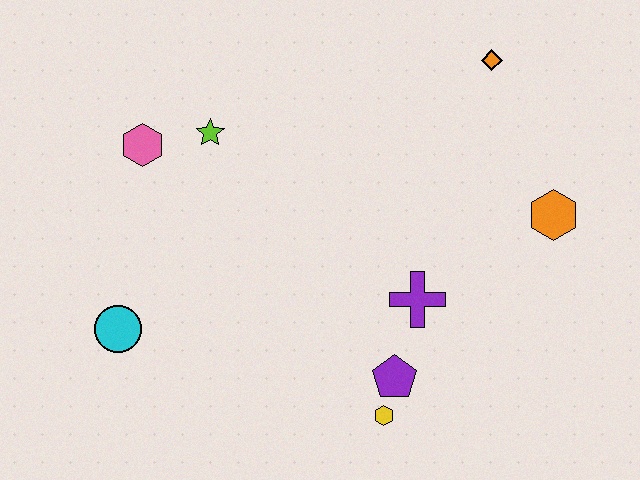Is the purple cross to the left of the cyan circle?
No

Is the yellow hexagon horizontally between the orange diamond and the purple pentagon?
No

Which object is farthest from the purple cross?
The pink hexagon is farthest from the purple cross.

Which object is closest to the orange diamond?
The orange hexagon is closest to the orange diamond.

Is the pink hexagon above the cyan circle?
Yes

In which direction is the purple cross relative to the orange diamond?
The purple cross is below the orange diamond.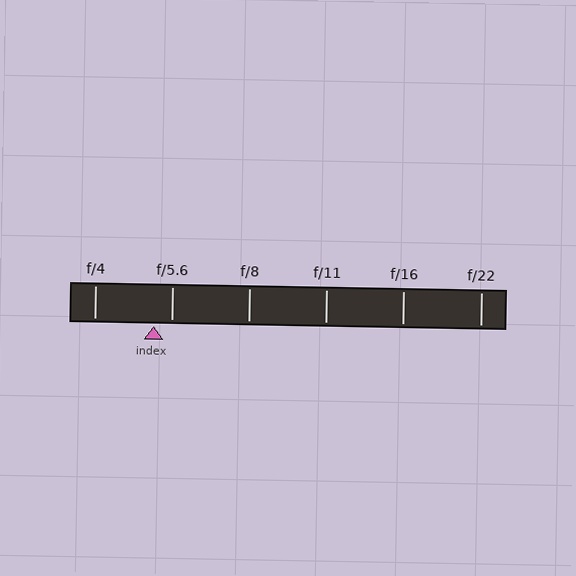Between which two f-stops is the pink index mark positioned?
The index mark is between f/4 and f/5.6.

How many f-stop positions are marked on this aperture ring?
There are 6 f-stop positions marked.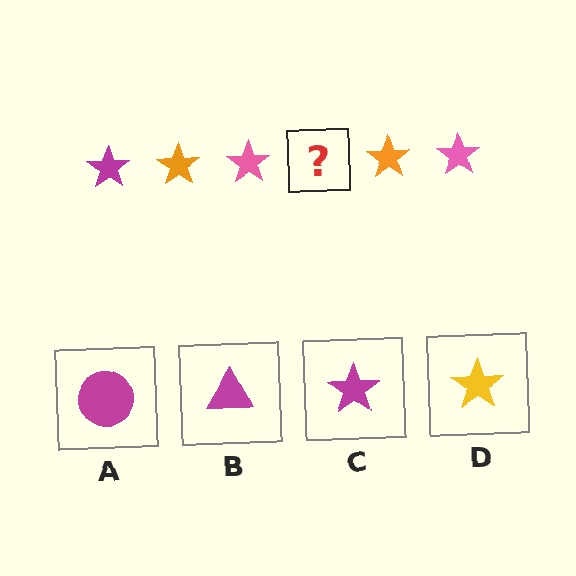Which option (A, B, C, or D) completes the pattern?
C.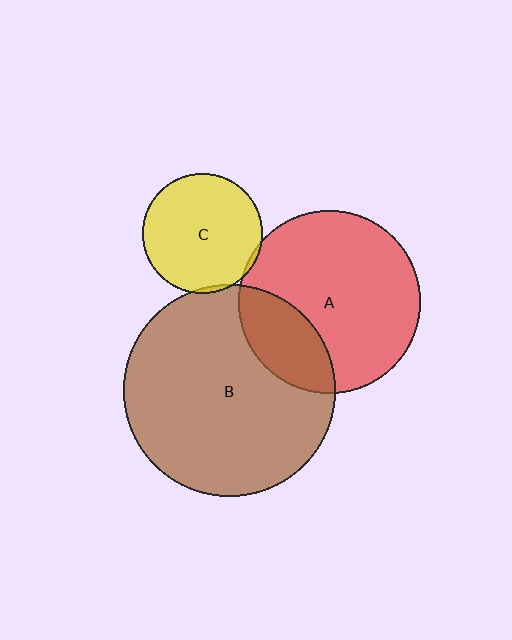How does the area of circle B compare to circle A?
Approximately 1.4 times.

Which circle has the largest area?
Circle B (brown).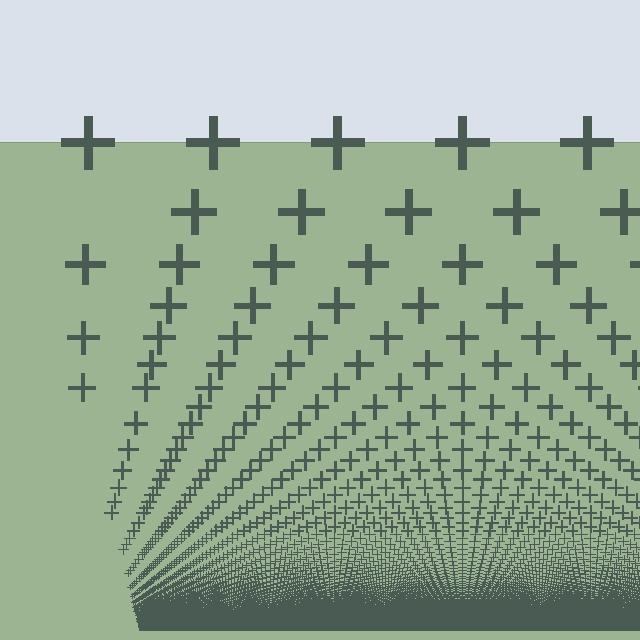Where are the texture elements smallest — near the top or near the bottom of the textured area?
Near the bottom.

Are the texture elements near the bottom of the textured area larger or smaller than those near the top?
Smaller. The gradient is inverted — elements near the bottom are smaller and denser.